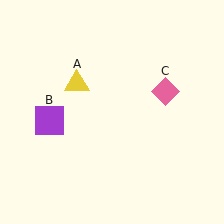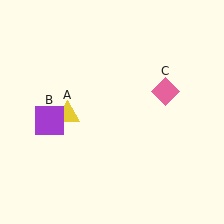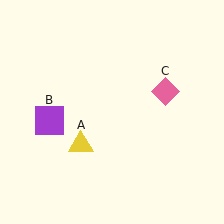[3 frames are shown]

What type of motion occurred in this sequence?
The yellow triangle (object A) rotated counterclockwise around the center of the scene.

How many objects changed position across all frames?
1 object changed position: yellow triangle (object A).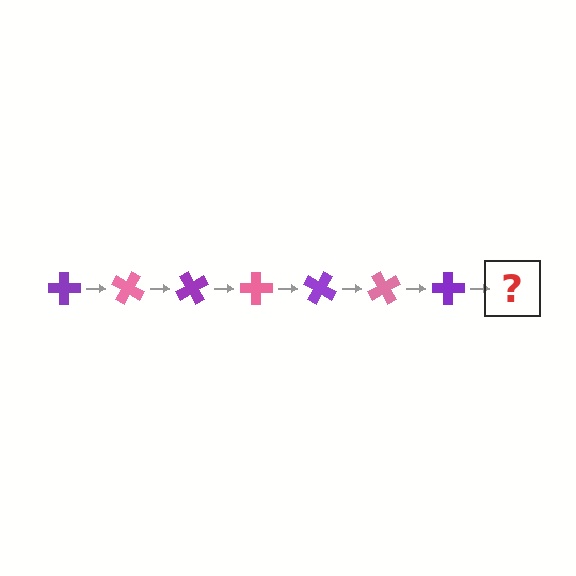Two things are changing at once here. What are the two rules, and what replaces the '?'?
The two rules are that it rotates 30 degrees each step and the color cycles through purple and pink. The '?' should be a pink cross, rotated 210 degrees from the start.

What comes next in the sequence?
The next element should be a pink cross, rotated 210 degrees from the start.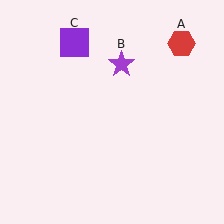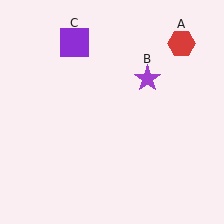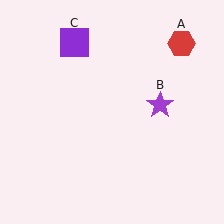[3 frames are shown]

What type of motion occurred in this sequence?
The purple star (object B) rotated clockwise around the center of the scene.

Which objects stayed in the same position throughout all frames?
Red hexagon (object A) and purple square (object C) remained stationary.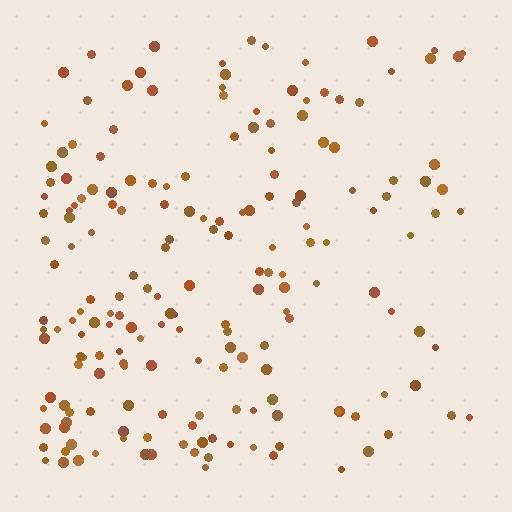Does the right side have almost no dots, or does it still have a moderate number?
Still a moderate number, just noticeably fewer than the left.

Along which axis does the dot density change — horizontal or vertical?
Horizontal.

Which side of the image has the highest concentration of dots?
The left.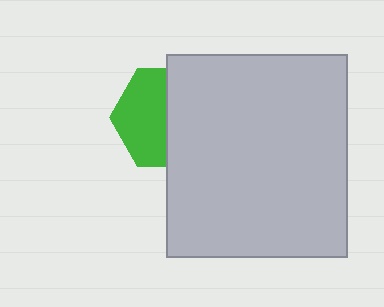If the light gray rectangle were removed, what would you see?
You would see the complete green hexagon.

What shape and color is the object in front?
The object in front is a light gray rectangle.